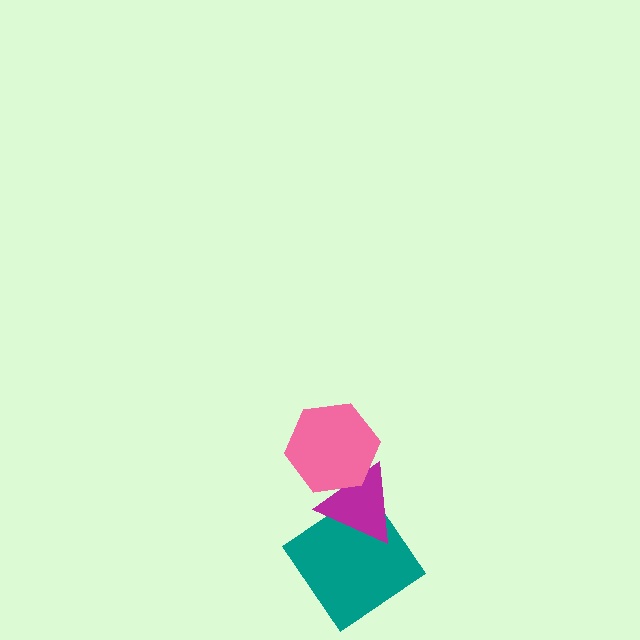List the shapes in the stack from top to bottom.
From top to bottom: the pink hexagon, the magenta triangle, the teal diamond.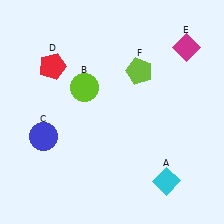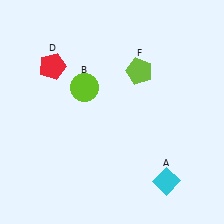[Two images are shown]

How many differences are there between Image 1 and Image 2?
There are 2 differences between the two images.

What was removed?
The magenta diamond (E), the blue circle (C) were removed in Image 2.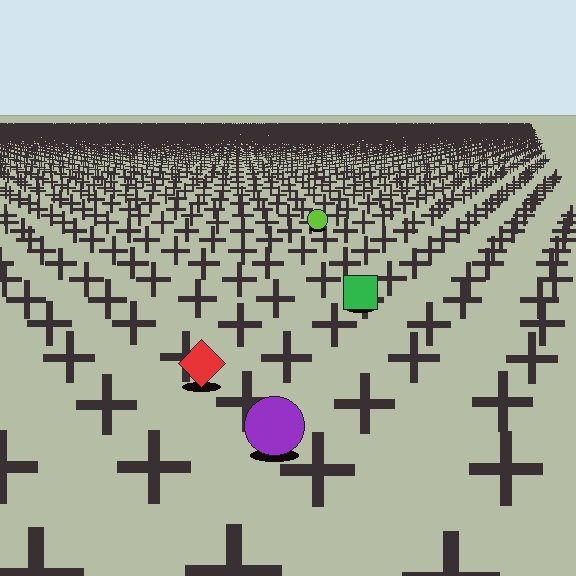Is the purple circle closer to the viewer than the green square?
Yes. The purple circle is closer — you can tell from the texture gradient: the ground texture is coarser near it.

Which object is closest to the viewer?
The purple circle is closest. The texture marks near it are larger and more spread out.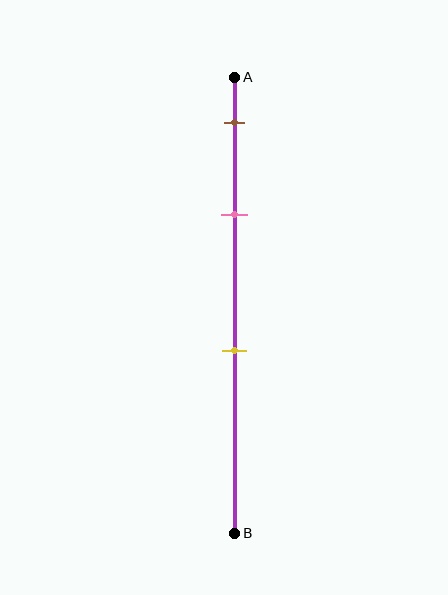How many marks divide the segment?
There are 3 marks dividing the segment.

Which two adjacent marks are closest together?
The brown and pink marks are the closest adjacent pair.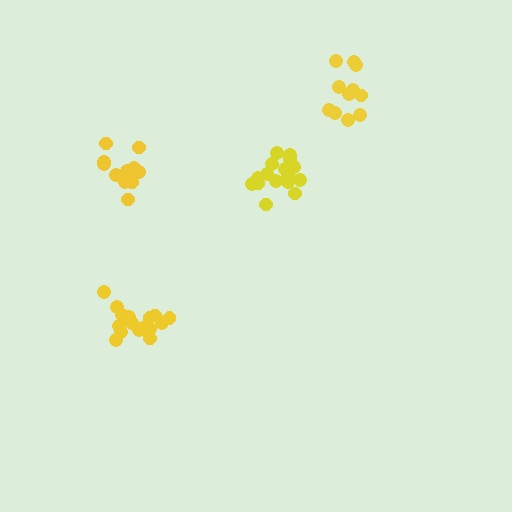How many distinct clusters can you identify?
There are 4 distinct clusters.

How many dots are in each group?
Group 1: 11 dots, Group 2: 12 dots, Group 3: 16 dots, Group 4: 17 dots (56 total).